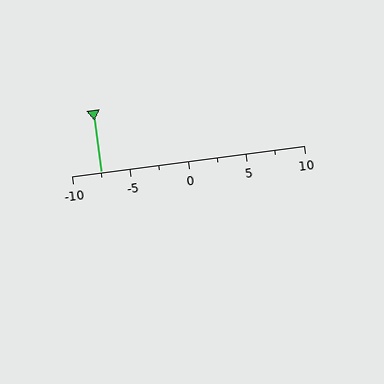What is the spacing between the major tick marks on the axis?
The major ticks are spaced 5 apart.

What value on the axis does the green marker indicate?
The marker indicates approximately -7.5.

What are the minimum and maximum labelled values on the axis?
The axis runs from -10 to 10.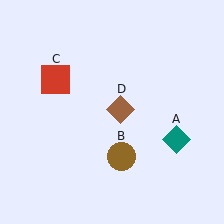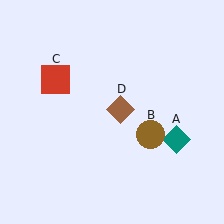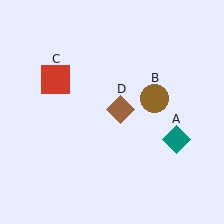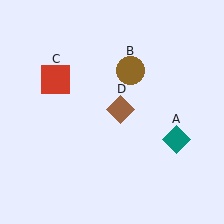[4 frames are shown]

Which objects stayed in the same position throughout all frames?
Teal diamond (object A) and red square (object C) and brown diamond (object D) remained stationary.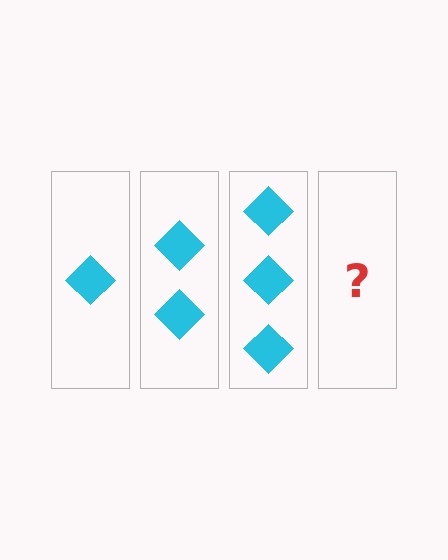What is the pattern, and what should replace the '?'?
The pattern is that each step adds one more diamond. The '?' should be 4 diamonds.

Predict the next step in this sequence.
The next step is 4 diamonds.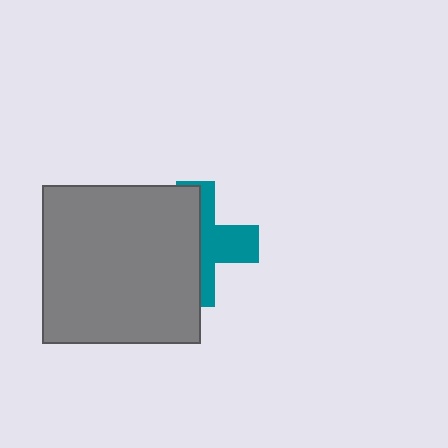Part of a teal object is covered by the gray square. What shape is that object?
It is a cross.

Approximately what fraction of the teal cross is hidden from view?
Roughly 58% of the teal cross is hidden behind the gray square.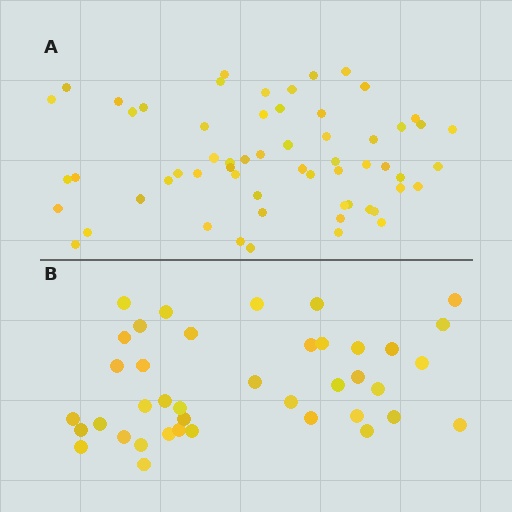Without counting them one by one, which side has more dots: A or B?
Region A (the top region) has more dots.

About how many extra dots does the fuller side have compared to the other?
Region A has approximately 20 more dots than region B.